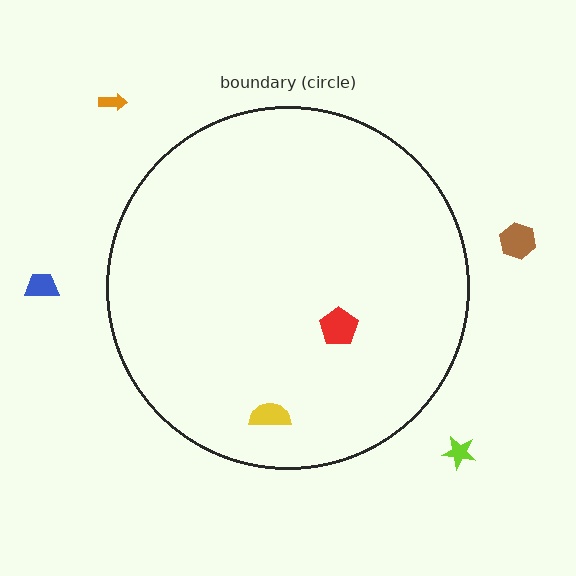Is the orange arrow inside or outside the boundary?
Outside.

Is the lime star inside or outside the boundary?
Outside.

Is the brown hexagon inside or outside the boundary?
Outside.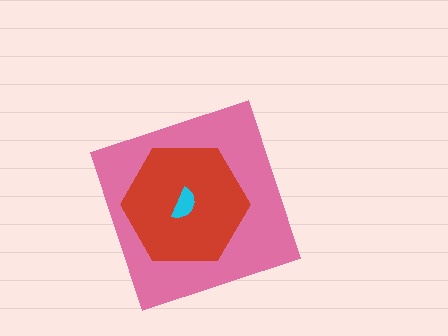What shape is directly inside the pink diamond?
The red hexagon.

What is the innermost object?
The cyan semicircle.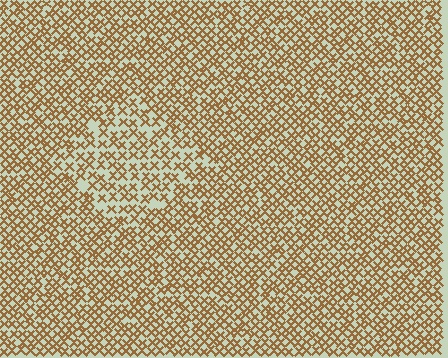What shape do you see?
I see a diamond.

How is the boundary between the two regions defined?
The boundary is defined by a change in element density (approximately 1.5x ratio). All elements are the same color, size, and shape.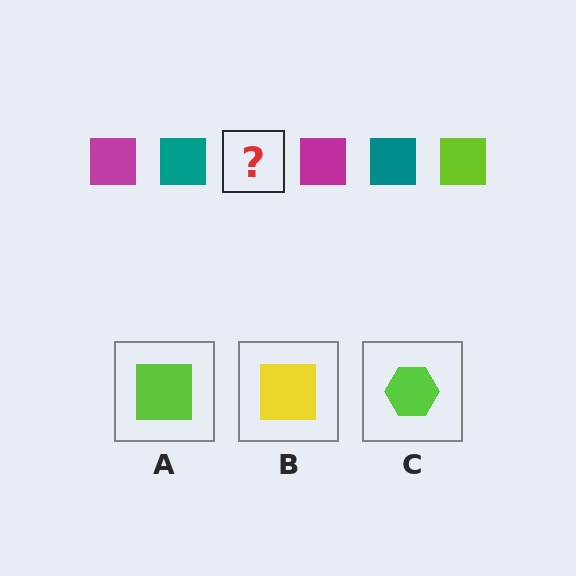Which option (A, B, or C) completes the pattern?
A.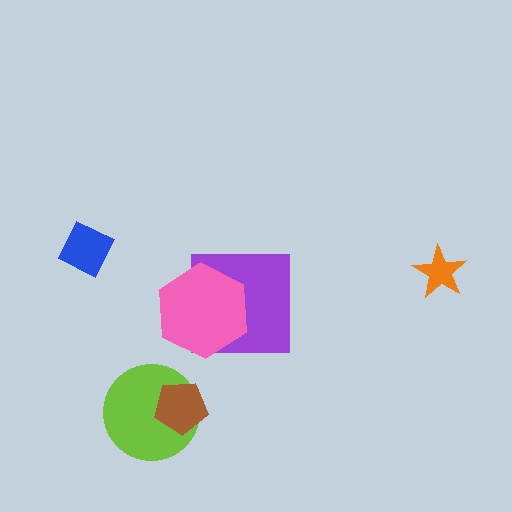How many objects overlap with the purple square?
1 object overlaps with the purple square.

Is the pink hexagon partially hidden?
No, no other shape covers it.